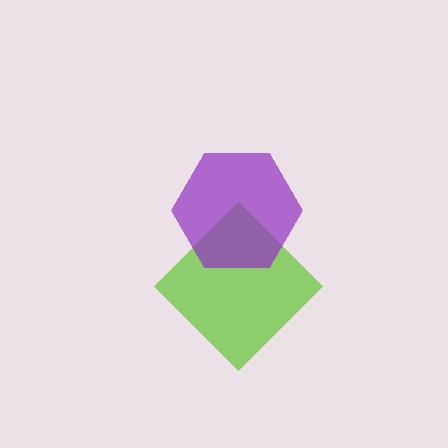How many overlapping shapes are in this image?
There are 2 overlapping shapes in the image.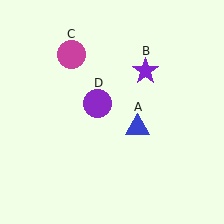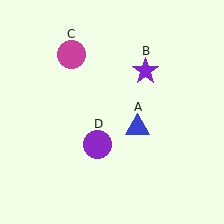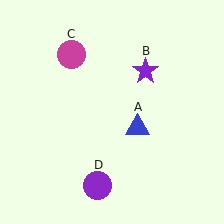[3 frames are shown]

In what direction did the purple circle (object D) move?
The purple circle (object D) moved down.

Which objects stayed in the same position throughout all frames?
Blue triangle (object A) and purple star (object B) and magenta circle (object C) remained stationary.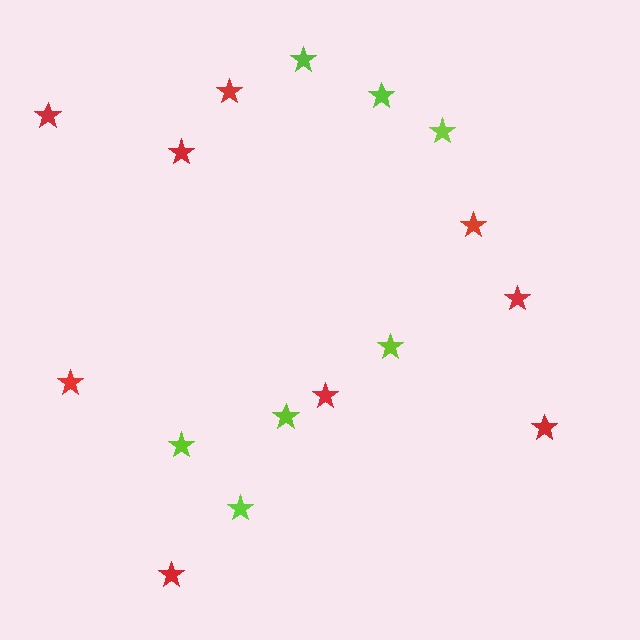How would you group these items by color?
There are 2 groups: one group of red stars (9) and one group of lime stars (7).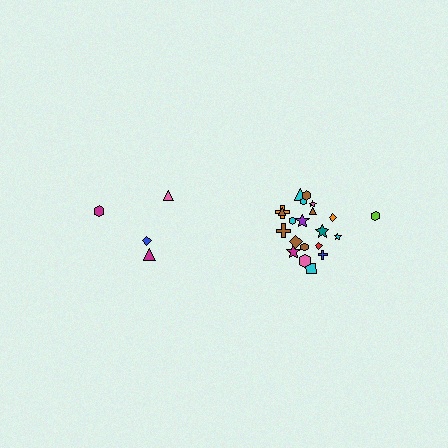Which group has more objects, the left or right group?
The right group.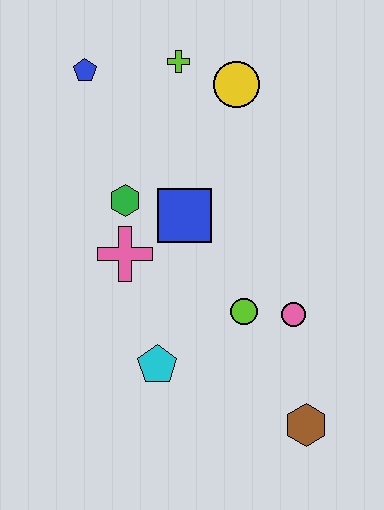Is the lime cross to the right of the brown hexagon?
No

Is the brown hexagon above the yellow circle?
No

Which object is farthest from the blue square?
The brown hexagon is farthest from the blue square.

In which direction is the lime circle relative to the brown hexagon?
The lime circle is above the brown hexagon.